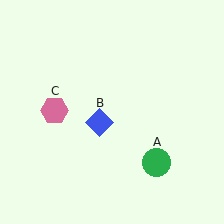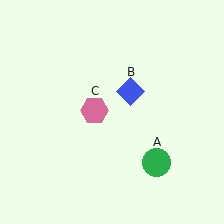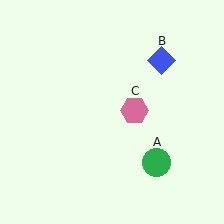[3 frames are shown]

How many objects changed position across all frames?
2 objects changed position: blue diamond (object B), pink hexagon (object C).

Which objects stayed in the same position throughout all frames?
Green circle (object A) remained stationary.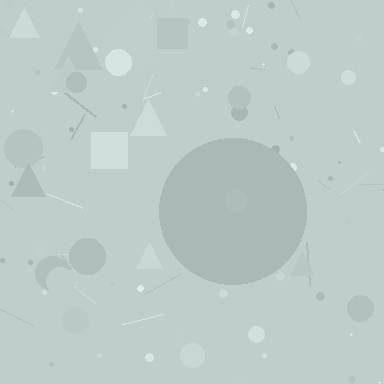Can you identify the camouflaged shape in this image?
The camouflaged shape is a circle.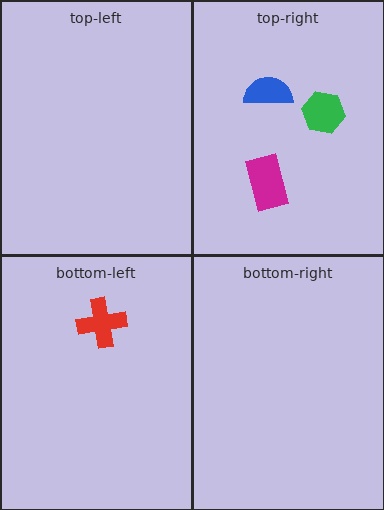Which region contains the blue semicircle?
The top-right region.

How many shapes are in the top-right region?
3.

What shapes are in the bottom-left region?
The red cross.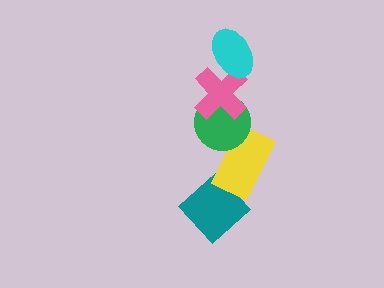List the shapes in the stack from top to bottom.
From top to bottom: the cyan ellipse, the pink cross, the green circle, the yellow rectangle, the teal diamond.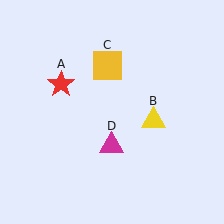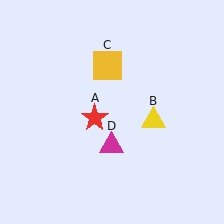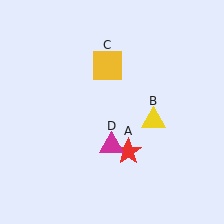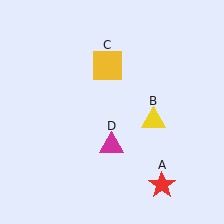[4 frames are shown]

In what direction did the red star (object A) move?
The red star (object A) moved down and to the right.